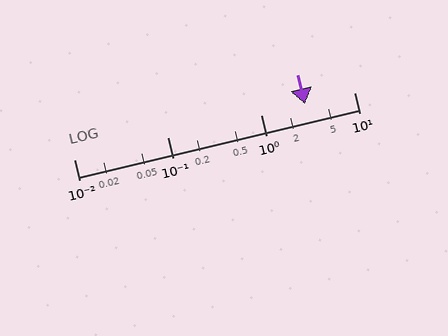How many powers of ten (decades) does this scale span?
The scale spans 3 decades, from 0.01 to 10.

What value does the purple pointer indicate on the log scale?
The pointer indicates approximately 3.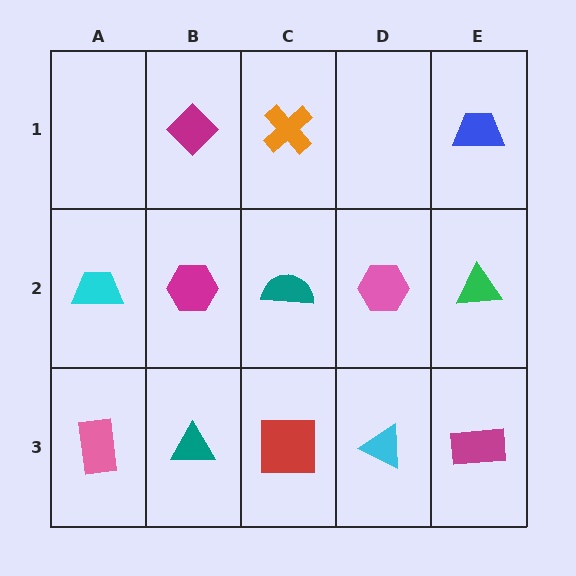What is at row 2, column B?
A magenta hexagon.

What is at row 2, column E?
A green triangle.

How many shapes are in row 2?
5 shapes.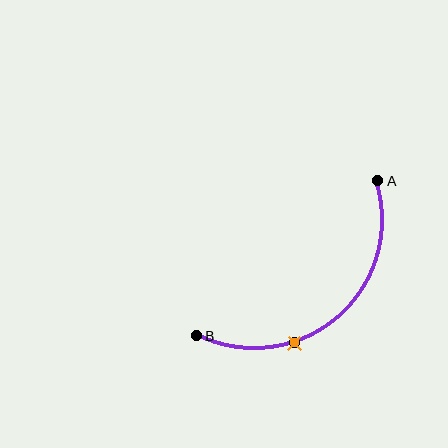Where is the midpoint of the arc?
The arc midpoint is the point on the curve farthest from the straight line joining A and B. It sits below and to the right of that line.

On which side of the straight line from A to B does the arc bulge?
The arc bulges below and to the right of the straight line connecting A and B.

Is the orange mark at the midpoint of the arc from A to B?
No. The orange mark lies on the arc but is closer to endpoint B. The arc midpoint would be at the point on the curve equidistant along the arc from both A and B.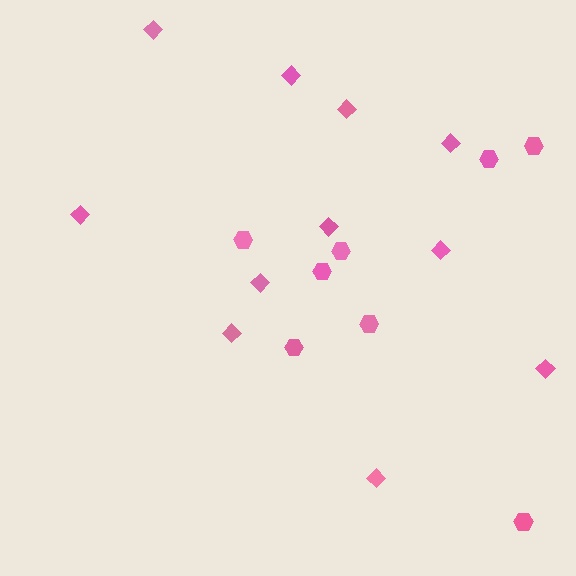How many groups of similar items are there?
There are 2 groups: one group of hexagons (8) and one group of diamonds (11).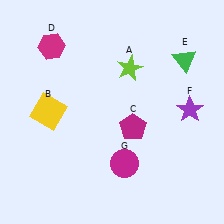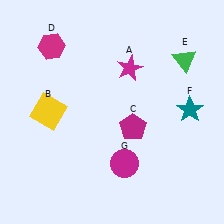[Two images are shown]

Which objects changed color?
A changed from lime to magenta. F changed from purple to teal.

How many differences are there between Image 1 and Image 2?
There are 2 differences between the two images.